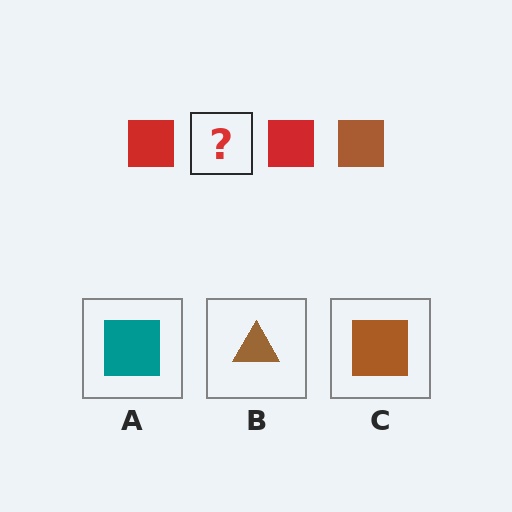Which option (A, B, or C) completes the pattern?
C.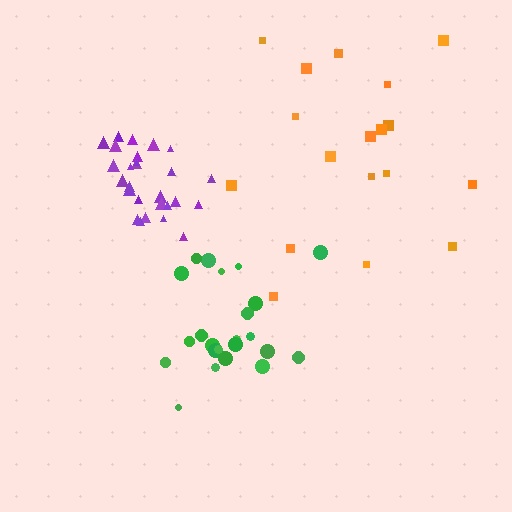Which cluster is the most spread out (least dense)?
Orange.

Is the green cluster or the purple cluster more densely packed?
Purple.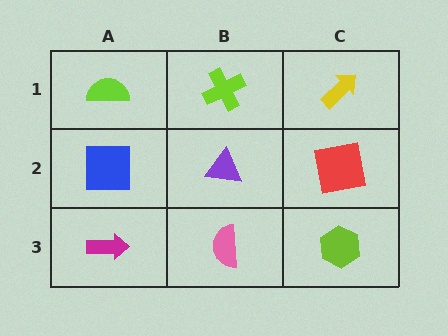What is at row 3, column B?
A pink semicircle.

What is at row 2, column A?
A blue square.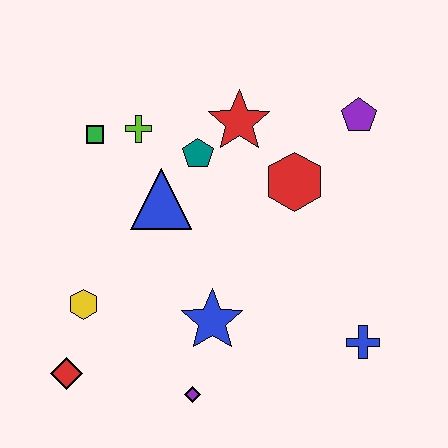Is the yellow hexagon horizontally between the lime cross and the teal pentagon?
No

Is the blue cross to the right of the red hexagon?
Yes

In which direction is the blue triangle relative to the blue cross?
The blue triangle is to the left of the blue cross.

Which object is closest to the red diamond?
The yellow hexagon is closest to the red diamond.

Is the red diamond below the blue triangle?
Yes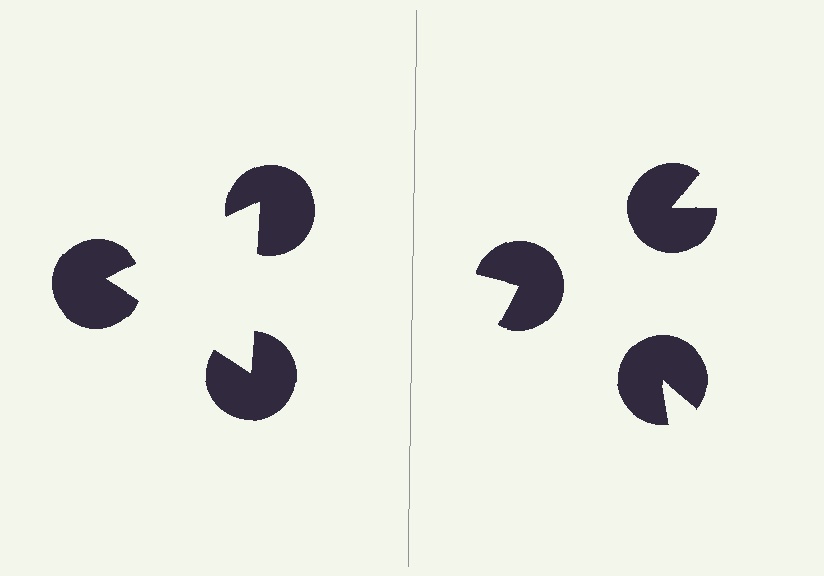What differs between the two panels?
The pac-man discs are positioned identically on both sides; only the wedge orientations differ. On the left they align to a triangle; on the right they are misaligned.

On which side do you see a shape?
An illusory triangle appears on the left side. On the right side the wedge cuts are rotated, so no coherent shape forms.